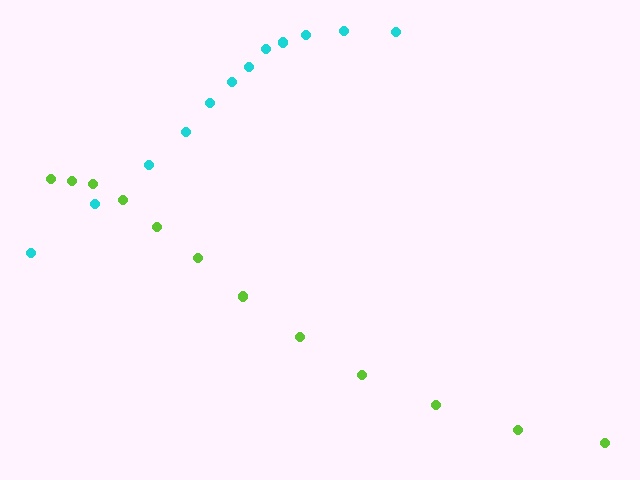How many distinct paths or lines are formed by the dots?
There are 2 distinct paths.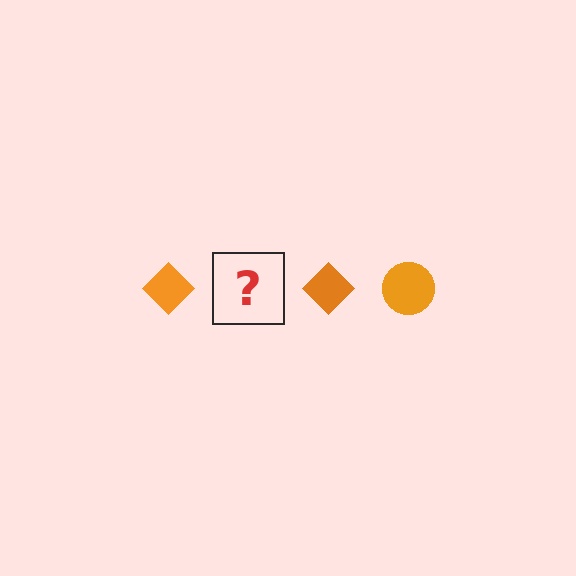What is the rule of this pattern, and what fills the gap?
The rule is that the pattern cycles through diamond, circle shapes in orange. The gap should be filled with an orange circle.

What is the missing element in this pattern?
The missing element is an orange circle.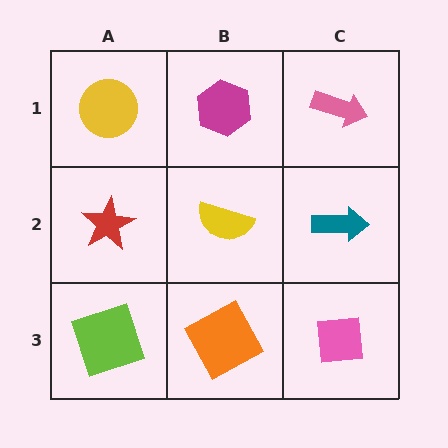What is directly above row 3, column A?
A red star.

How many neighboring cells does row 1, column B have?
3.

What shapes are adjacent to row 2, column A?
A yellow circle (row 1, column A), a lime square (row 3, column A), a yellow semicircle (row 2, column B).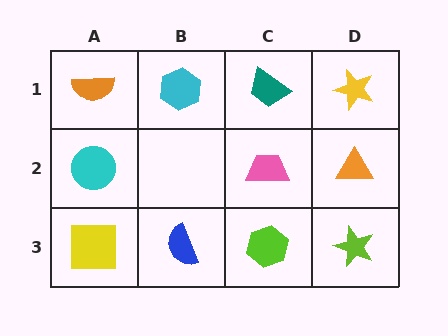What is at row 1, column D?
A yellow star.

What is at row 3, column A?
A yellow square.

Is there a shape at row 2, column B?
No, that cell is empty.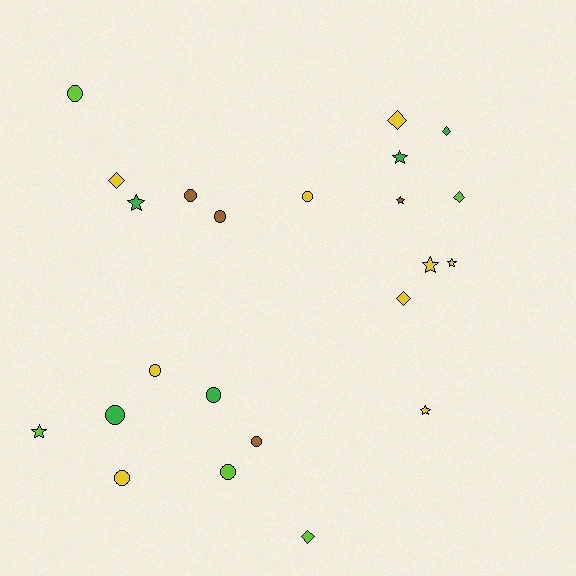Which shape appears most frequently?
Circle, with 10 objects.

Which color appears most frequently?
Yellow, with 9 objects.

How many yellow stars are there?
There are 3 yellow stars.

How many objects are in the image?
There are 23 objects.